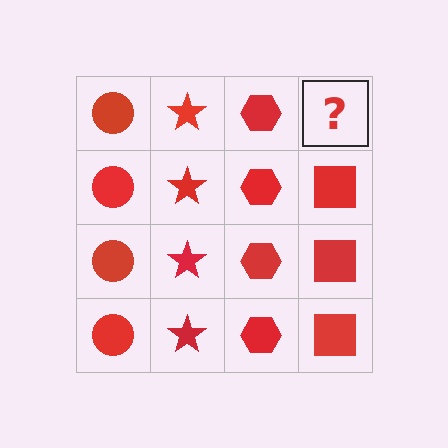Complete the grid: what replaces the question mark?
The question mark should be replaced with a red square.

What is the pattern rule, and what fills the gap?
The rule is that each column has a consistent shape. The gap should be filled with a red square.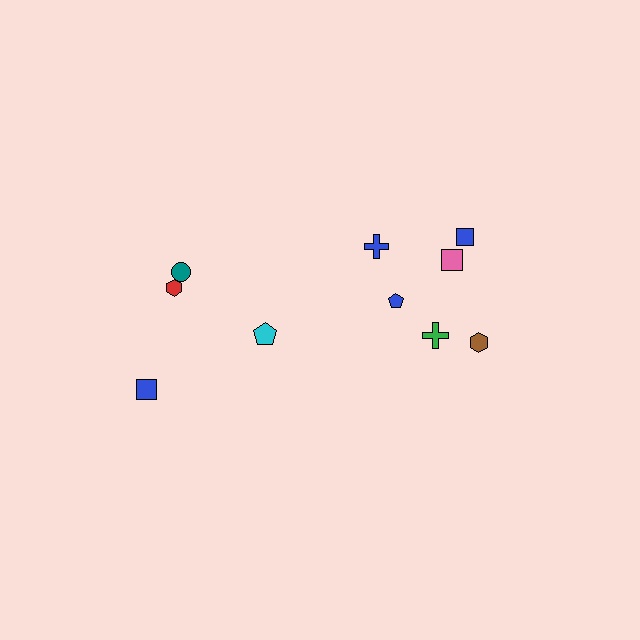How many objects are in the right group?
There are 6 objects.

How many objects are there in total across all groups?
There are 10 objects.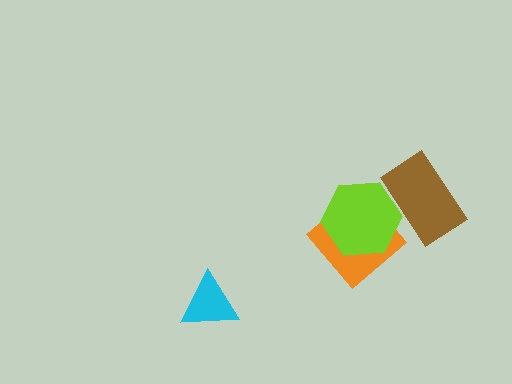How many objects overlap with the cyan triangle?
0 objects overlap with the cyan triangle.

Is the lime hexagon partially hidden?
Yes, it is partially covered by another shape.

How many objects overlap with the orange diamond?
1 object overlaps with the orange diamond.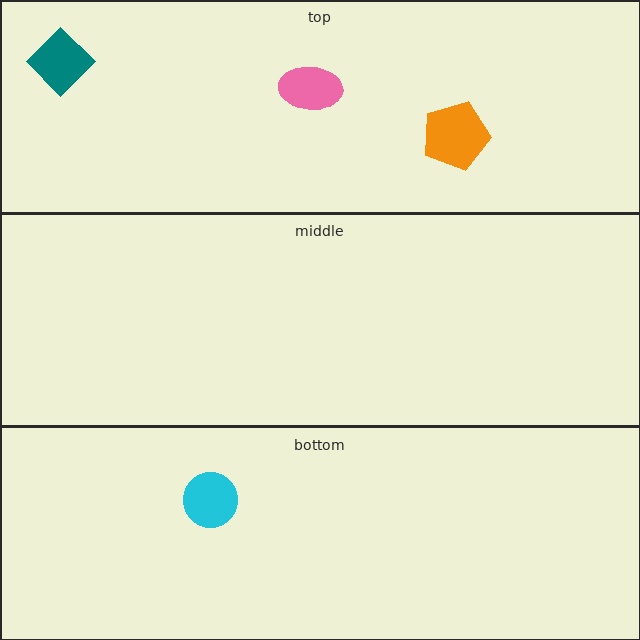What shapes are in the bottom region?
The cyan circle.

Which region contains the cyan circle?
The bottom region.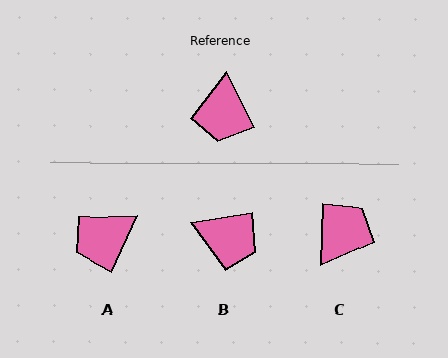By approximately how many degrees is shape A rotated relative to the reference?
Approximately 51 degrees clockwise.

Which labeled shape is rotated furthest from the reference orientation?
C, about 152 degrees away.